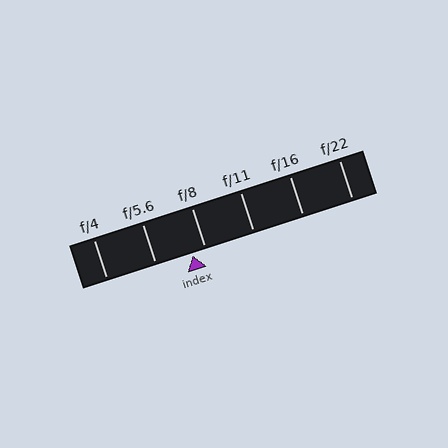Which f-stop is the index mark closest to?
The index mark is closest to f/8.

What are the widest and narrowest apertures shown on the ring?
The widest aperture shown is f/4 and the narrowest is f/22.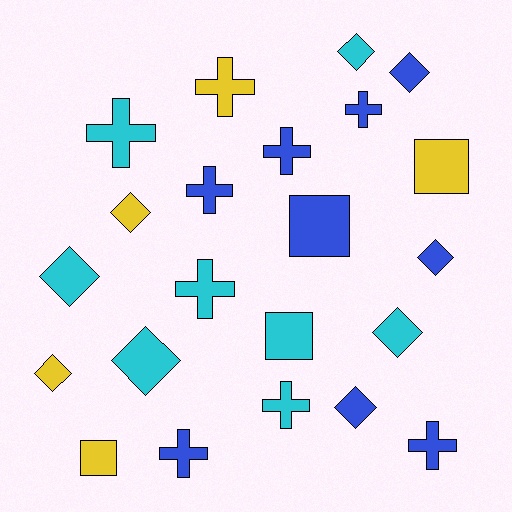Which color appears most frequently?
Blue, with 9 objects.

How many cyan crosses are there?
There are 3 cyan crosses.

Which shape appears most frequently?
Cross, with 9 objects.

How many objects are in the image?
There are 22 objects.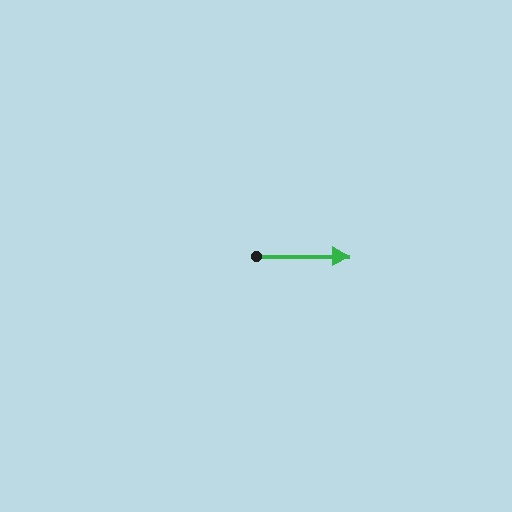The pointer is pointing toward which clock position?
Roughly 3 o'clock.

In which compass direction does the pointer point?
East.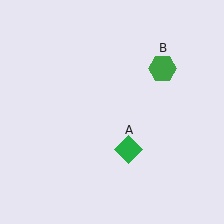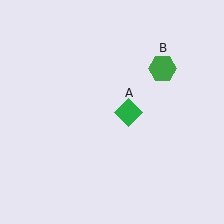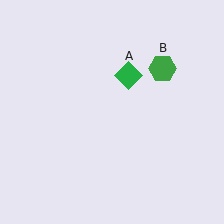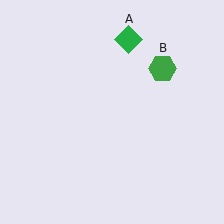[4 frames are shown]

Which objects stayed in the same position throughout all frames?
Green hexagon (object B) remained stationary.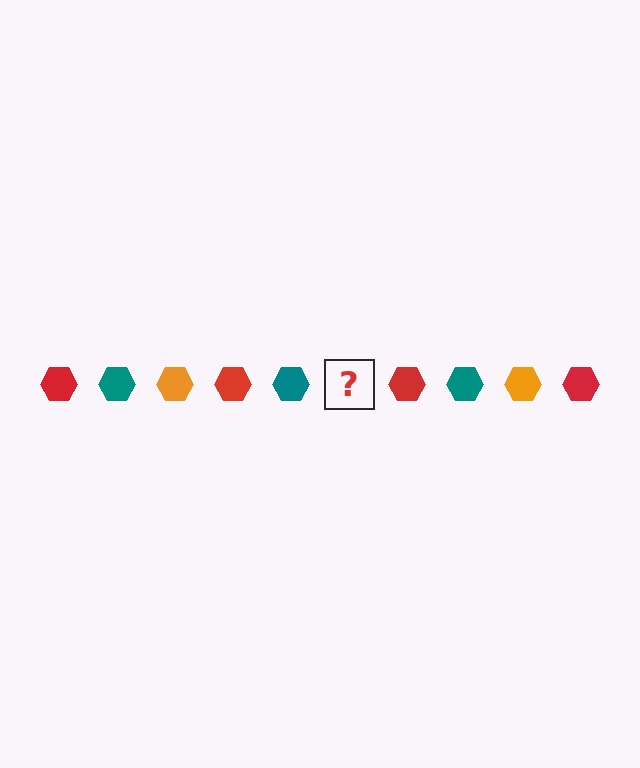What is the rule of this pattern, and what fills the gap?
The rule is that the pattern cycles through red, teal, orange hexagons. The gap should be filled with an orange hexagon.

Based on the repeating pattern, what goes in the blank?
The blank should be an orange hexagon.